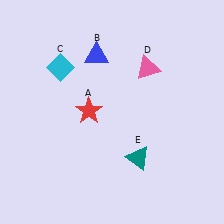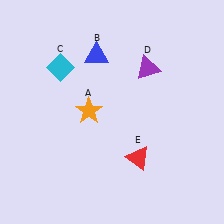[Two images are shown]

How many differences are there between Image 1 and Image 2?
There are 3 differences between the two images.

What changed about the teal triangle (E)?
In Image 1, E is teal. In Image 2, it changed to red.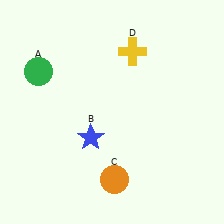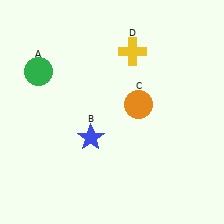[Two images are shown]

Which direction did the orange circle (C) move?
The orange circle (C) moved up.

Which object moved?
The orange circle (C) moved up.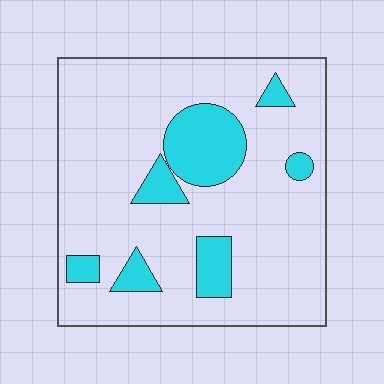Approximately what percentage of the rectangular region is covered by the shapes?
Approximately 20%.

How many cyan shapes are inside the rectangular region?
7.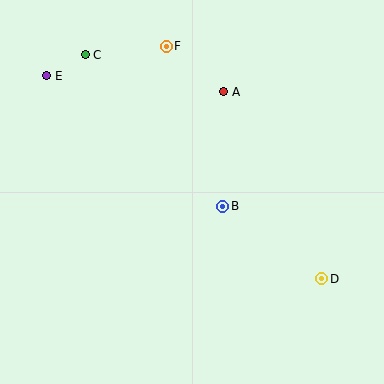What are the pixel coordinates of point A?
Point A is at (224, 92).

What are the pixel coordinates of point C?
Point C is at (85, 55).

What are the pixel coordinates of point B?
Point B is at (223, 206).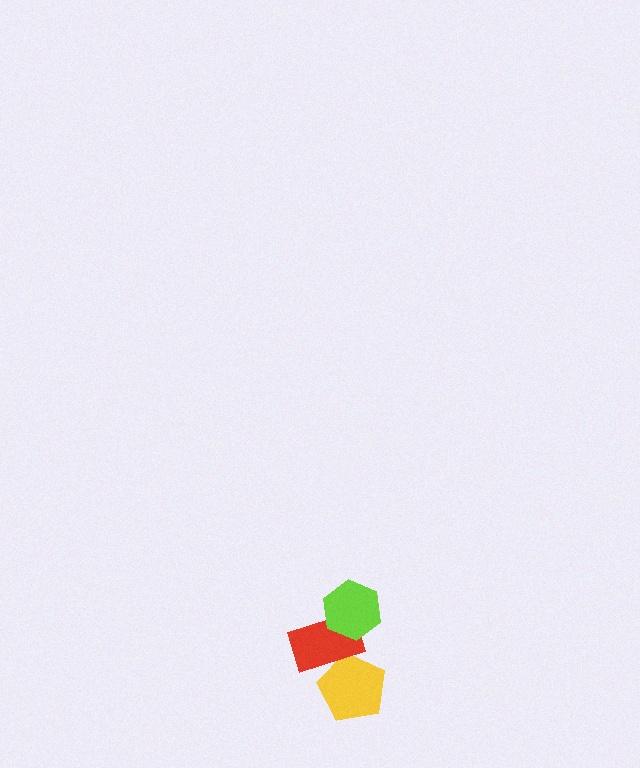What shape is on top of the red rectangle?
The lime hexagon is on top of the red rectangle.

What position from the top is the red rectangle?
The red rectangle is 2nd from the top.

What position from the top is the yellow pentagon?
The yellow pentagon is 3rd from the top.